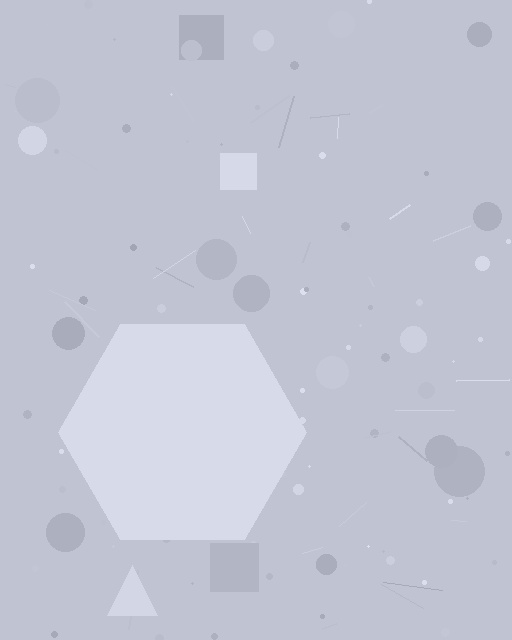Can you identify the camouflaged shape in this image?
The camouflaged shape is a hexagon.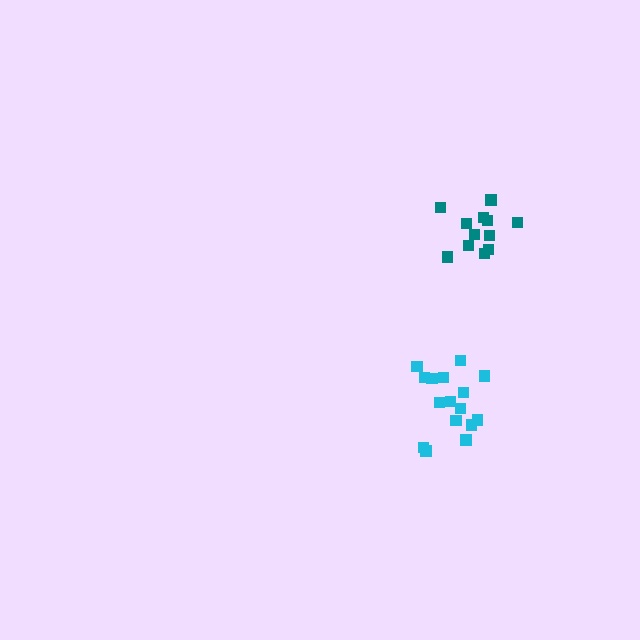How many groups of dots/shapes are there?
There are 2 groups.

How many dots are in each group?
Group 1: 16 dots, Group 2: 12 dots (28 total).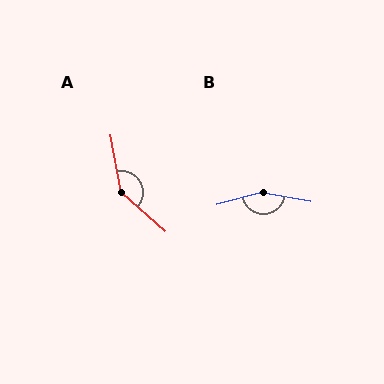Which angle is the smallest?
A, at approximately 142 degrees.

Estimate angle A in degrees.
Approximately 142 degrees.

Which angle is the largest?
B, at approximately 154 degrees.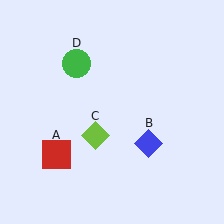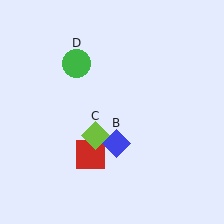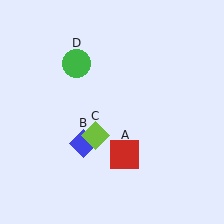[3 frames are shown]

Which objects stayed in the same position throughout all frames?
Lime diamond (object C) and green circle (object D) remained stationary.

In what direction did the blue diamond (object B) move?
The blue diamond (object B) moved left.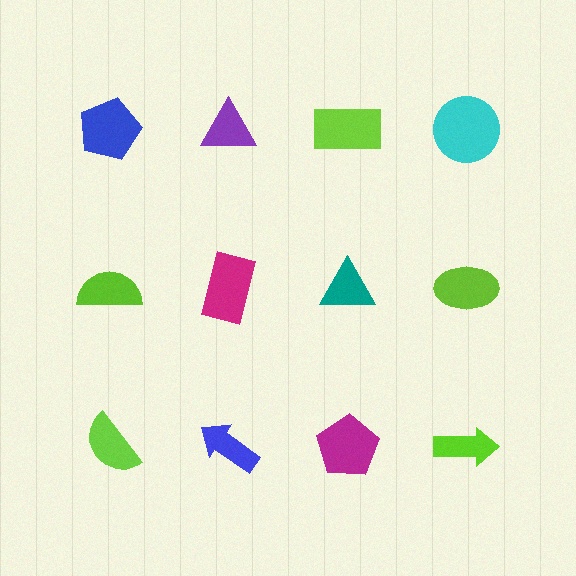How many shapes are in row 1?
4 shapes.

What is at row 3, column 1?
A lime semicircle.